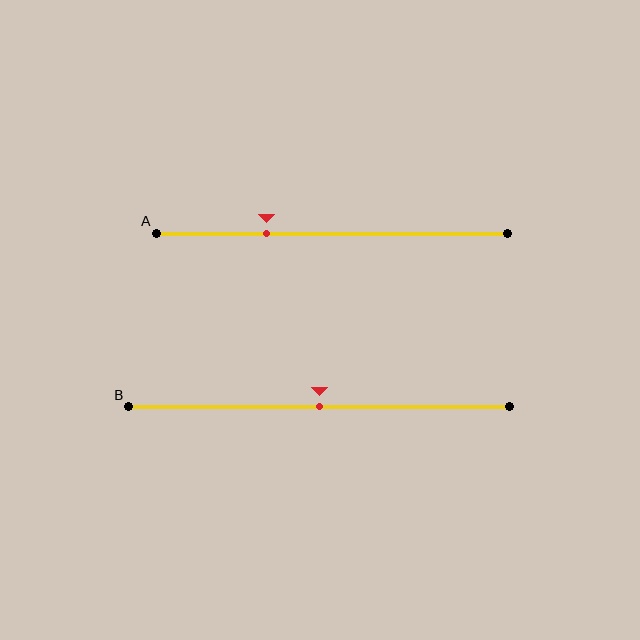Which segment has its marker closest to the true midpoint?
Segment B has its marker closest to the true midpoint.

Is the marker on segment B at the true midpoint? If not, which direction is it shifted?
Yes, the marker on segment B is at the true midpoint.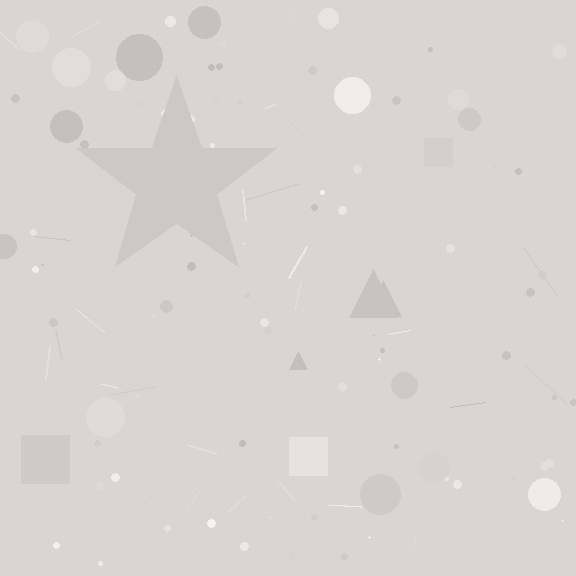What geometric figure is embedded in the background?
A star is embedded in the background.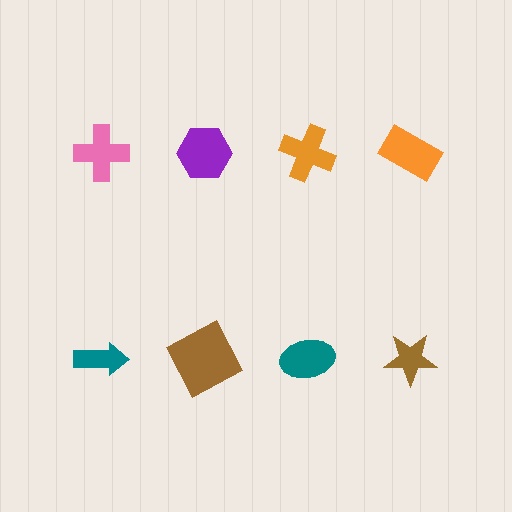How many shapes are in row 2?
4 shapes.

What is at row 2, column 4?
A brown star.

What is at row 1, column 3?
An orange cross.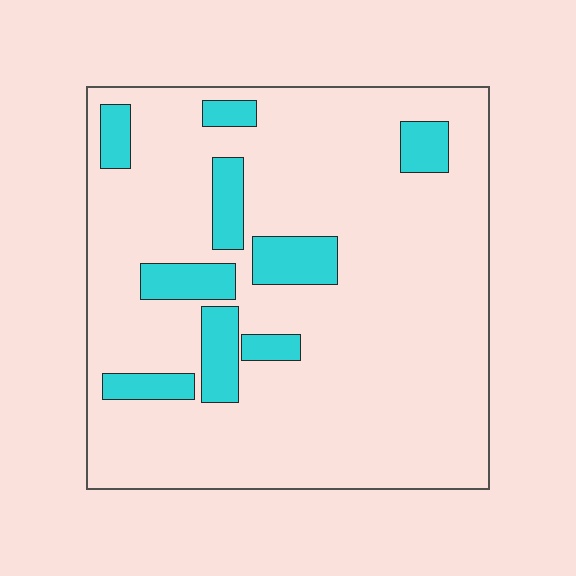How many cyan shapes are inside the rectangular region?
9.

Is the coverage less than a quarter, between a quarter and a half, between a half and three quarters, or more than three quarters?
Less than a quarter.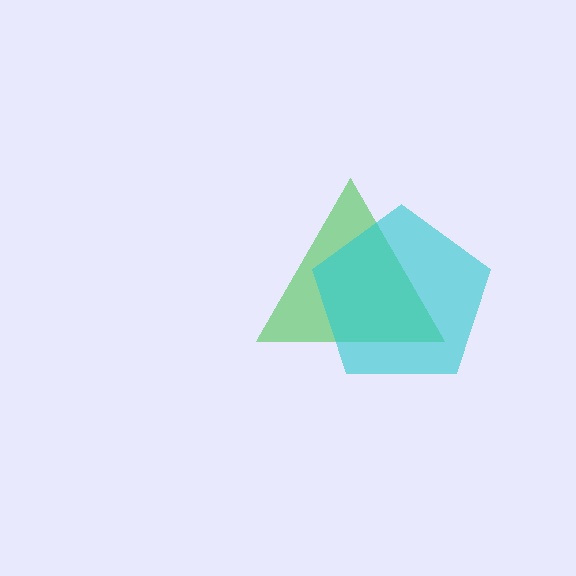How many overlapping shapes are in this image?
There are 2 overlapping shapes in the image.